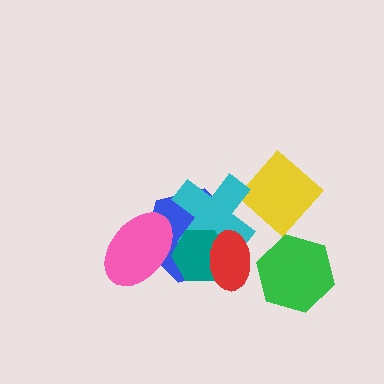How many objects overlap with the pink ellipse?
2 objects overlap with the pink ellipse.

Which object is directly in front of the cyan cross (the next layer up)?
The teal hexagon is directly in front of the cyan cross.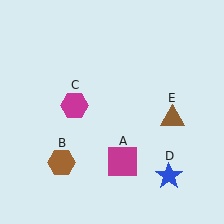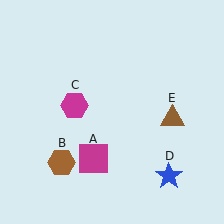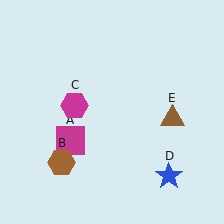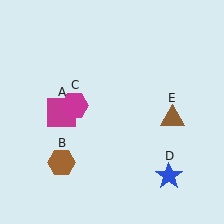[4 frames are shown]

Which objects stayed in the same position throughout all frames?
Brown hexagon (object B) and magenta hexagon (object C) and blue star (object D) and brown triangle (object E) remained stationary.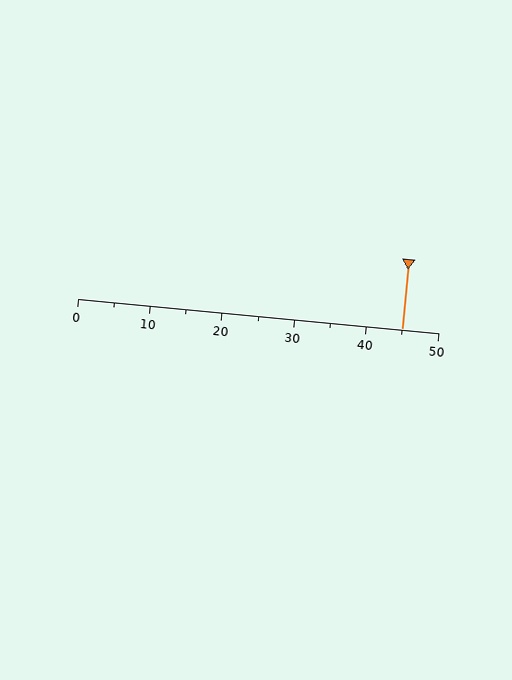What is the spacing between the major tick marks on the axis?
The major ticks are spaced 10 apart.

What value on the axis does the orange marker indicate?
The marker indicates approximately 45.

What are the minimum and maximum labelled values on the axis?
The axis runs from 0 to 50.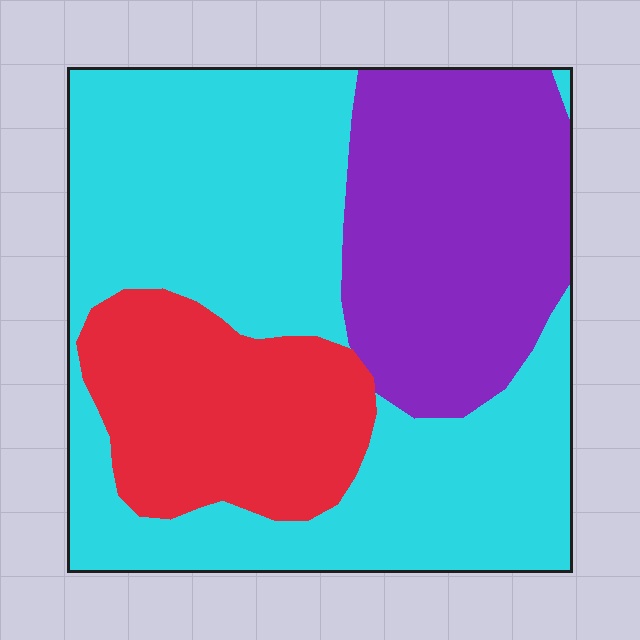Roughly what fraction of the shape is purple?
Purple covers 27% of the shape.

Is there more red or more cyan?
Cyan.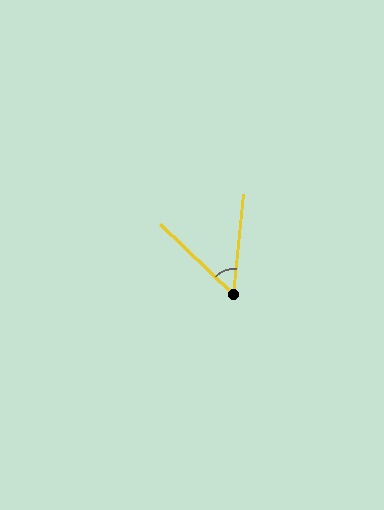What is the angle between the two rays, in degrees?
Approximately 52 degrees.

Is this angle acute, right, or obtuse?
It is acute.